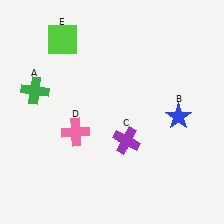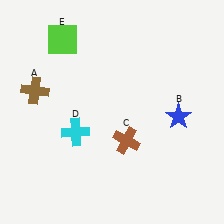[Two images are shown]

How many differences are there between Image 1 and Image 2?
There are 3 differences between the two images.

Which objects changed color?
A changed from green to brown. C changed from purple to brown. D changed from pink to cyan.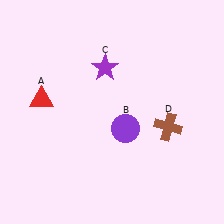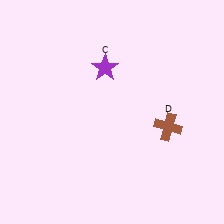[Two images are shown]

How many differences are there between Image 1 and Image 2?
There are 2 differences between the two images.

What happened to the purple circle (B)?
The purple circle (B) was removed in Image 2. It was in the bottom-right area of Image 1.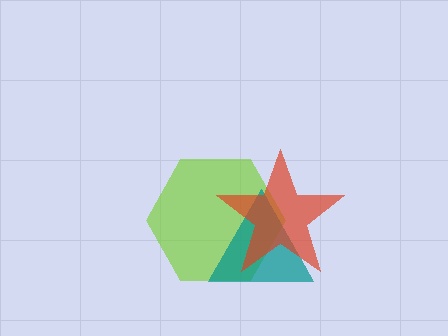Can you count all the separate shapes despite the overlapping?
Yes, there are 3 separate shapes.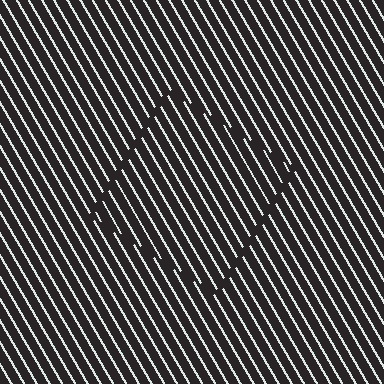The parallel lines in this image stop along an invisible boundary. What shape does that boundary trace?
An illusory square. The interior of the shape contains the same grating, shifted by half a period — the contour is defined by the phase discontinuity where line-ends from the inner and outer gratings abut.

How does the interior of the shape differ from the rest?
The interior of the shape contains the same grating, shifted by half a period — the contour is defined by the phase discontinuity where line-ends from the inner and outer gratings abut.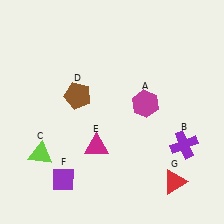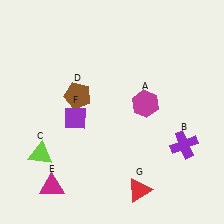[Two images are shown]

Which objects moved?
The objects that moved are: the magenta triangle (E), the purple diamond (F), the red triangle (G).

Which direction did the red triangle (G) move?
The red triangle (G) moved left.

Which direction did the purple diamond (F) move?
The purple diamond (F) moved up.